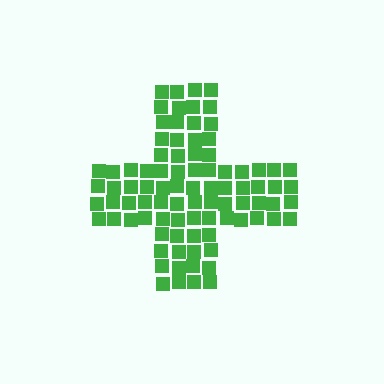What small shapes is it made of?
It is made of small squares.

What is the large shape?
The large shape is a cross.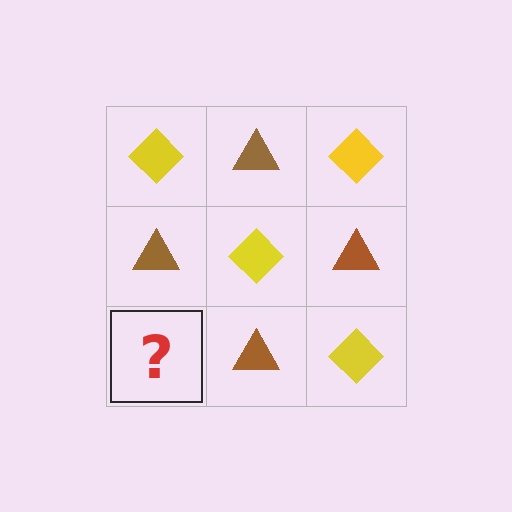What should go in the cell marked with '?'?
The missing cell should contain a yellow diamond.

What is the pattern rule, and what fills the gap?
The rule is that it alternates yellow diamond and brown triangle in a checkerboard pattern. The gap should be filled with a yellow diamond.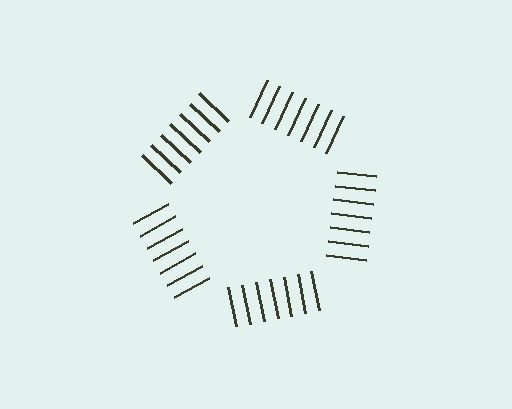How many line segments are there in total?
35 — 7 along each of the 5 edges.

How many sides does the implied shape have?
5 sides — the line-ends trace a pentagon.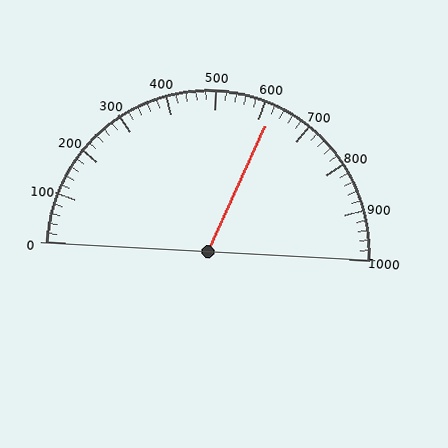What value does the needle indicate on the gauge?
The needle indicates approximately 620.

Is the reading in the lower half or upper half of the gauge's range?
The reading is in the upper half of the range (0 to 1000).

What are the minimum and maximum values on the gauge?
The gauge ranges from 0 to 1000.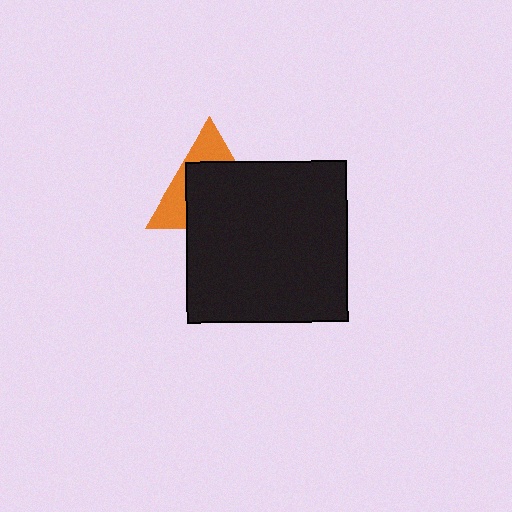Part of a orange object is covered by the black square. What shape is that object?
It is a triangle.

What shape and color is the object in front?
The object in front is a black square.